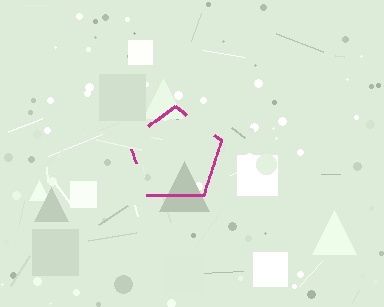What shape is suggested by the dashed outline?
The dashed outline suggests a pentagon.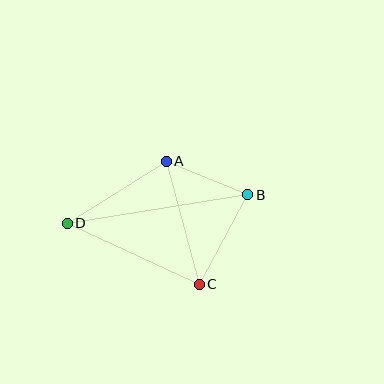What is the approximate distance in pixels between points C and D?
The distance between C and D is approximately 146 pixels.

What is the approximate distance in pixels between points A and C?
The distance between A and C is approximately 127 pixels.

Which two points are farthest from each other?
Points B and D are farthest from each other.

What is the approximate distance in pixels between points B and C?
The distance between B and C is approximately 102 pixels.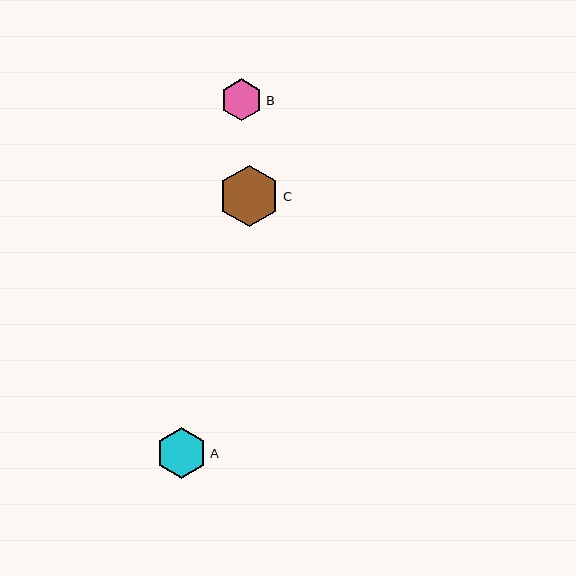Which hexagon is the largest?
Hexagon C is the largest with a size of approximately 61 pixels.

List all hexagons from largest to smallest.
From largest to smallest: C, A, B.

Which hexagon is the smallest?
Hexagon B is the smallest with a size of approximately 42 pixels.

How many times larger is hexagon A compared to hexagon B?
Hexagon A is approximately 1.2 times the size of hexagon B.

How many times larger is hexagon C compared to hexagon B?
Hexagon C is approximately 1.5 times the size of hexagon B.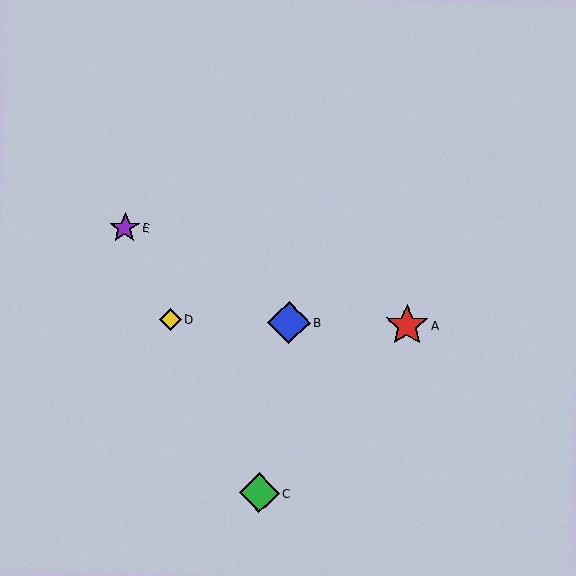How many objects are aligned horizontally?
3 objects (A, B, D) are aligned horizontally.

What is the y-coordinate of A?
Object A is at y≈325.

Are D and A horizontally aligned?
Yes, both are at y≈320.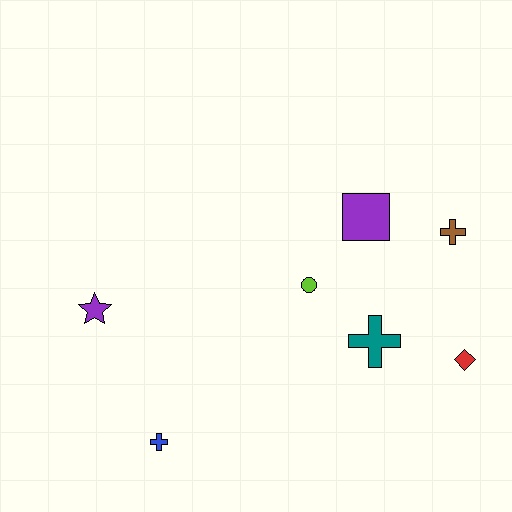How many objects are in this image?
There are 7 objects.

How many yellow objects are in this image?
There are no yellow objects.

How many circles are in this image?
There is 1 circle.